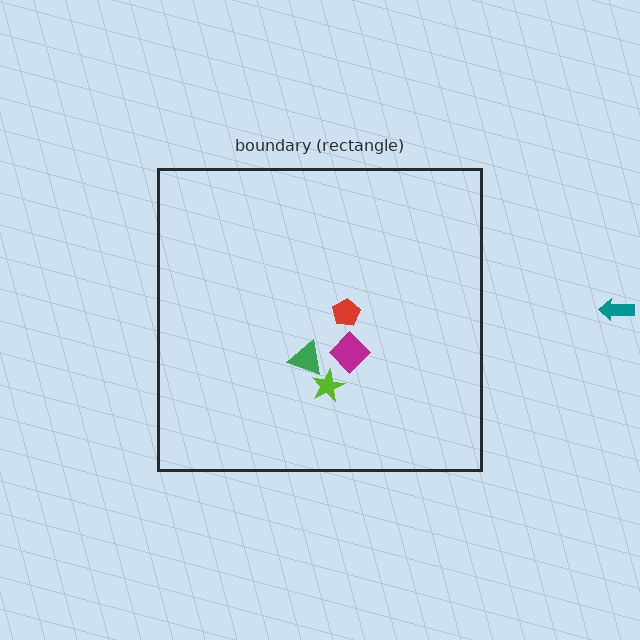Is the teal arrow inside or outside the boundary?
Outside.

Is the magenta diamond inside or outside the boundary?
Inside.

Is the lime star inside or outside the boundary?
Inside.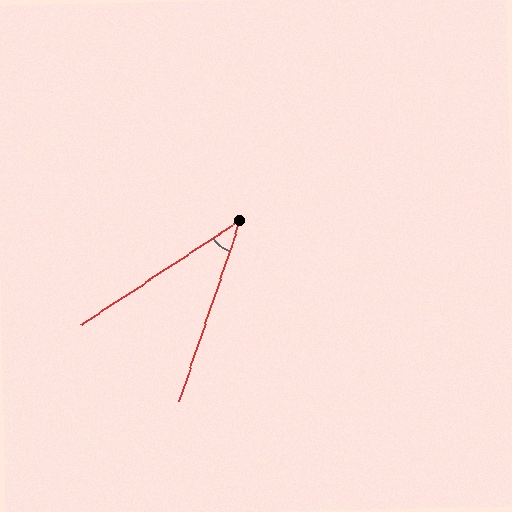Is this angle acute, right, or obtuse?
It is acute.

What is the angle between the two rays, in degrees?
Approximately 38 degrees.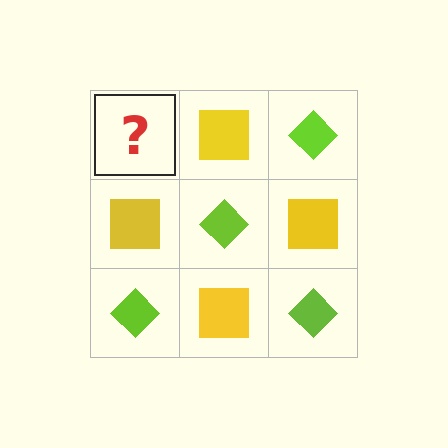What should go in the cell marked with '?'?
The missing cell should contain a lime diamond.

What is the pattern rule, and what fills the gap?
The rule is that it alternates lime diamond and yellow square in a checkerboard pattern. The gap should be filled with a lime diamond.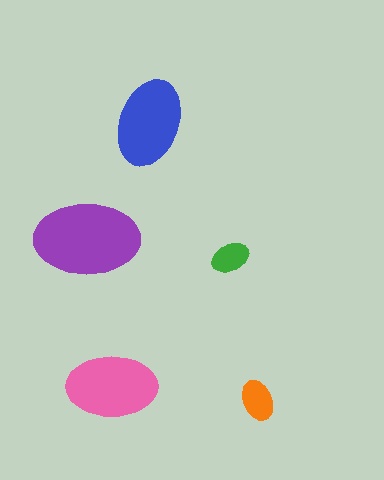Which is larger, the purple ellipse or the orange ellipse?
The purple one.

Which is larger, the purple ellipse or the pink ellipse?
The purple one.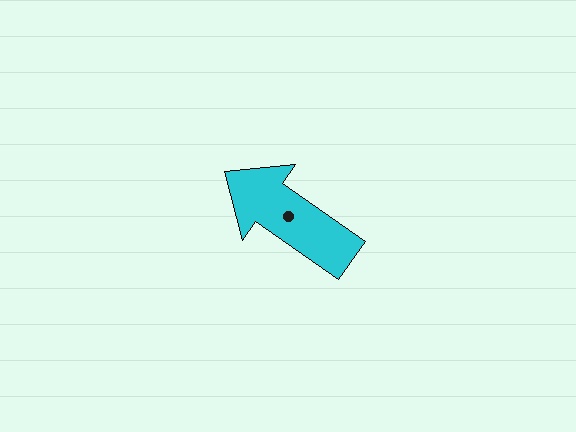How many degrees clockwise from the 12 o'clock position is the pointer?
Approximately 305 degrees.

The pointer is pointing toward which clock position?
Roughly 10 o'clock.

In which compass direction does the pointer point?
Northwest.